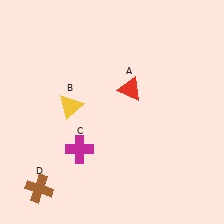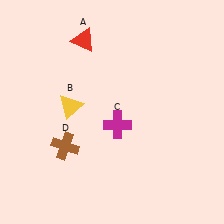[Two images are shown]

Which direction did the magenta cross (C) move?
The magenta cross (C) moved right.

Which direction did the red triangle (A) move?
The red triangle (A) moved up.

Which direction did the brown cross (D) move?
The brown cross (D) moved up.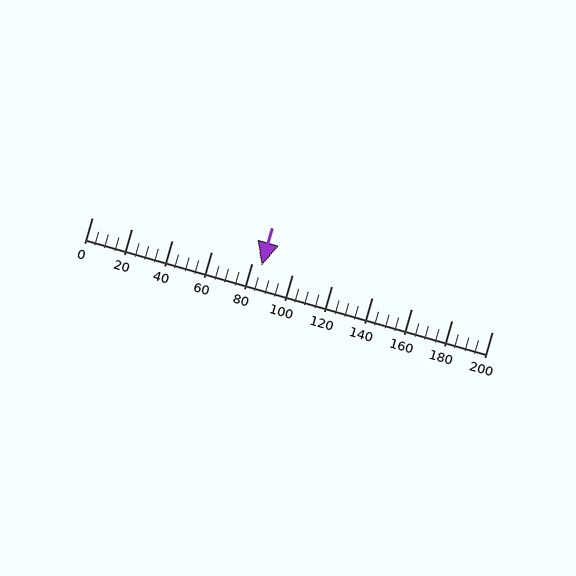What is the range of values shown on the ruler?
The ruler shows values from 0 to 200.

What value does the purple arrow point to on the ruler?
The purple arrow points to approximately 85.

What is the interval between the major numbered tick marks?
The major tick marks are spaced 20 units apart.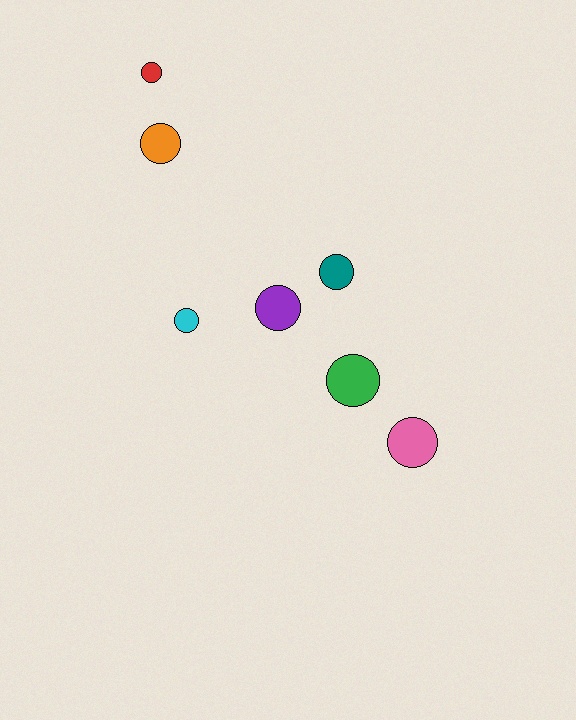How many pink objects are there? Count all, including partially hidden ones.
There is 1 pink object.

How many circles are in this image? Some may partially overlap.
There are 7 circles.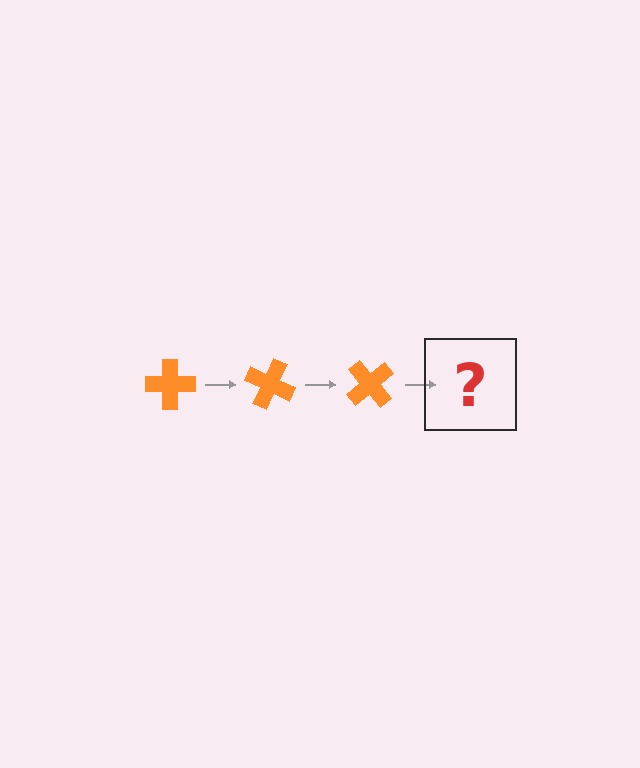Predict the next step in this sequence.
The next step is an orange cross rotated 75 degrees.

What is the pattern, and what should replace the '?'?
The pattern is that the cross rotates 25 degrees each step. The '?' should be an orange cross rotated 75 degrees.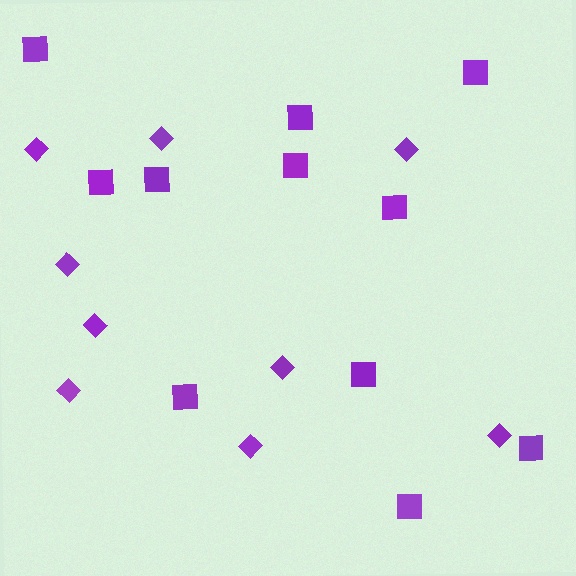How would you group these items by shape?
There are 2 groups: one group of squares (11) and one group of diamonds (9).